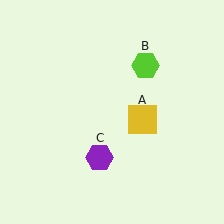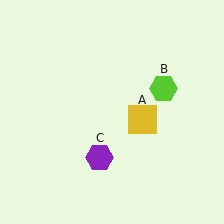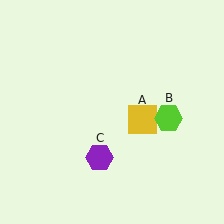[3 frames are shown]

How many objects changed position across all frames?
1 object changed position: lime hexagon (object B).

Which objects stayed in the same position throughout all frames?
Yellow square (object A) and purple hexagon (object C) remained stationary.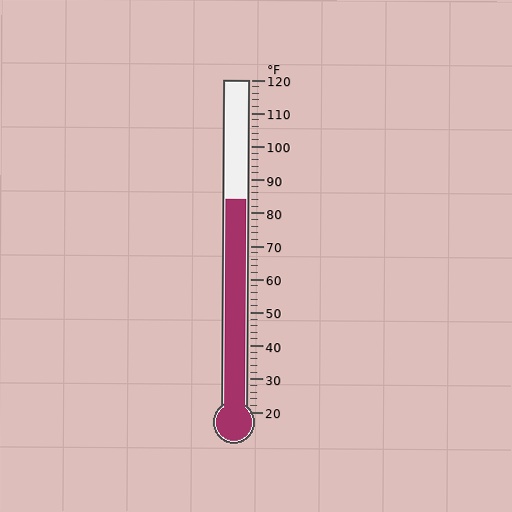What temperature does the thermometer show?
The thermometer shows approximately 84°F.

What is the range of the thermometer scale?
The thermometer scale ranges from 20°F to 120°F.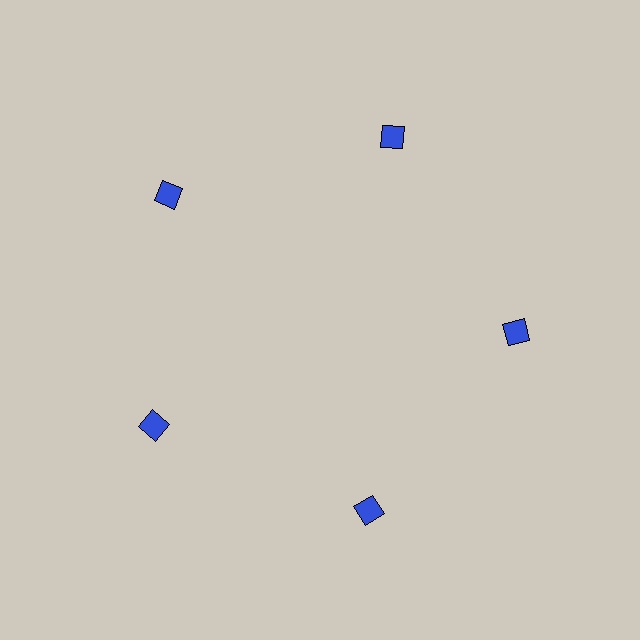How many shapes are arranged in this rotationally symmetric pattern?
There are 5 shapes, arranged in 5 groups of 1.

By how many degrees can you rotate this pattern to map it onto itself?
The pattern maps onto itself every 72 degrees of rotation.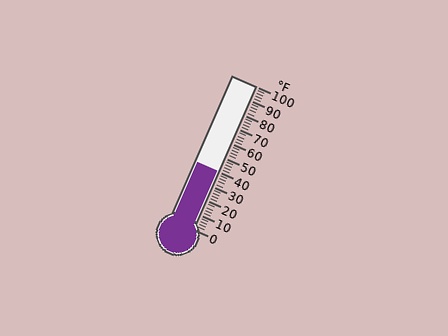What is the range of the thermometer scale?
The thermometer scale ranges from 0°F to 100°F.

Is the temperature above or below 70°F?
The temperature is below 70°F.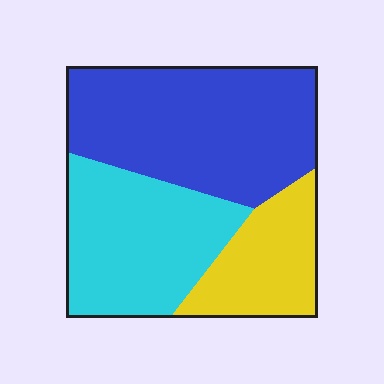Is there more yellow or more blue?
Blue.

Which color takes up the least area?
Yellow, at roughly 20%.